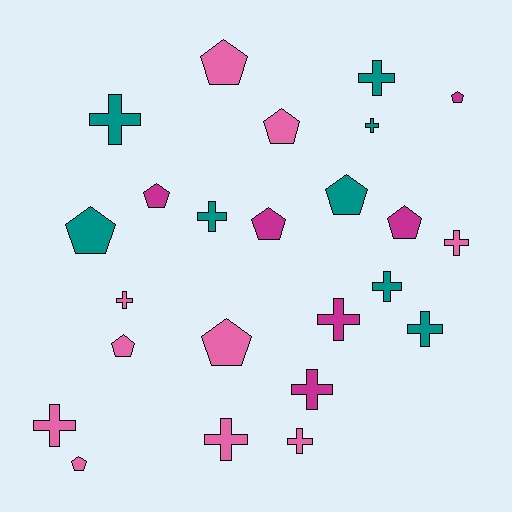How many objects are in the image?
There are 24 objects.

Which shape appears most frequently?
Cross, with 13 objects.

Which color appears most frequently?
Pink, with 10 objects.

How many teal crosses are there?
There are 6 teal crosses.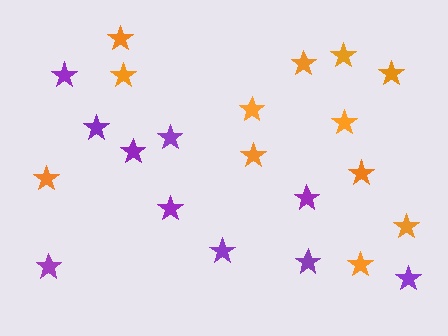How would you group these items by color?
There are 2 groups: one group of purple stars (10) and one group of orange stars (12).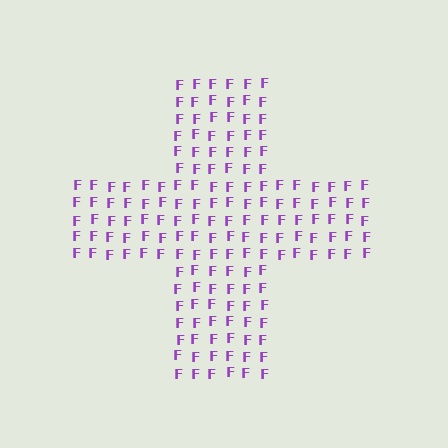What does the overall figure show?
The overall figure shows a cross.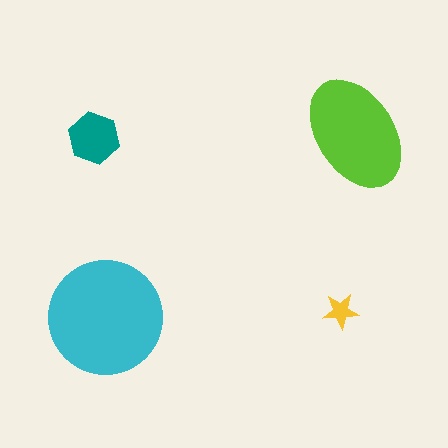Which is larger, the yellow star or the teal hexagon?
The teal hexagon.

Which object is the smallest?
The yellow star.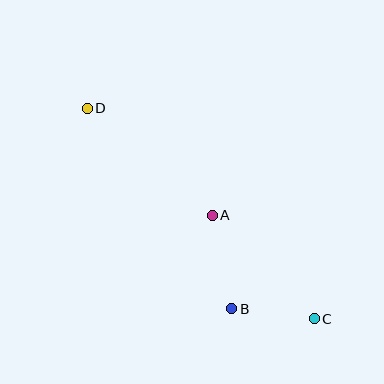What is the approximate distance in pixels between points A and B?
The distance between A and B is approximately 96 pixels.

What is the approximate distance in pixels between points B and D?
The distance between B and D is approximately 247 pixels.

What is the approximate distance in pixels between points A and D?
The distance between A and D is approximately 164 pixels.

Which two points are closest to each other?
Points B and C are closest to each other.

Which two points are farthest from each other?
Points C and D are farthest from each other.